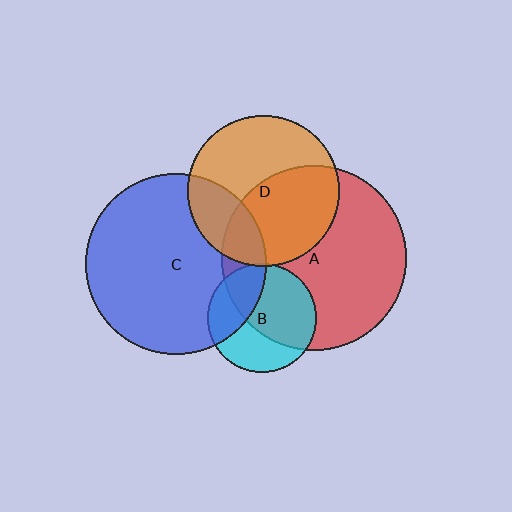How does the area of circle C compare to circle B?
Approximately 2.8 times.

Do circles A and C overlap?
Yes.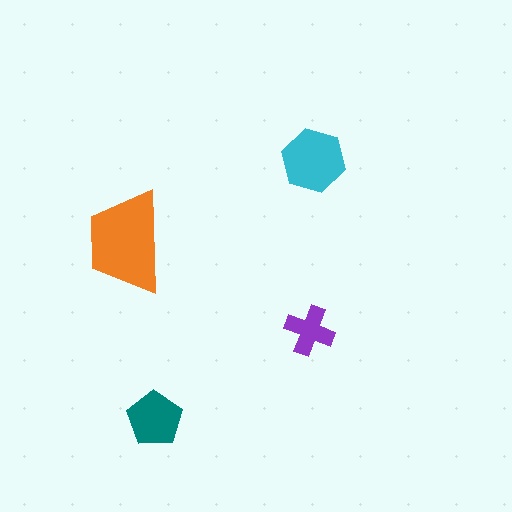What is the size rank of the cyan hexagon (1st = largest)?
2nd.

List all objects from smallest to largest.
The purple cross, the teal pentagon, the cyan hexagon, the orange trapezoid.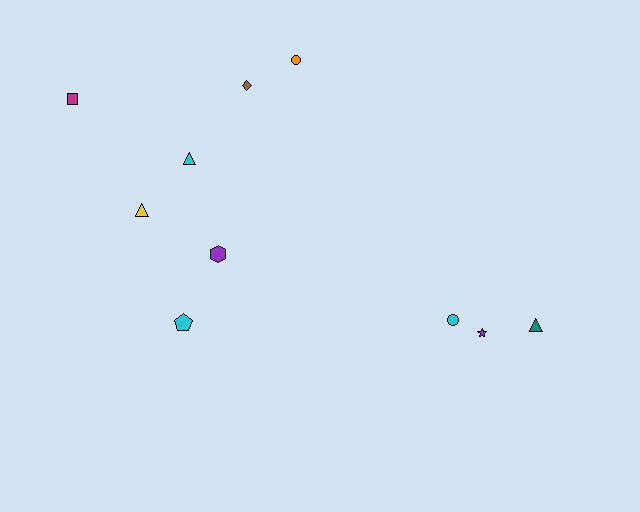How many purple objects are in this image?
There are 2 purple objects.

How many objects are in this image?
There are 10 objects.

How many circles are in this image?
There are 2 circles.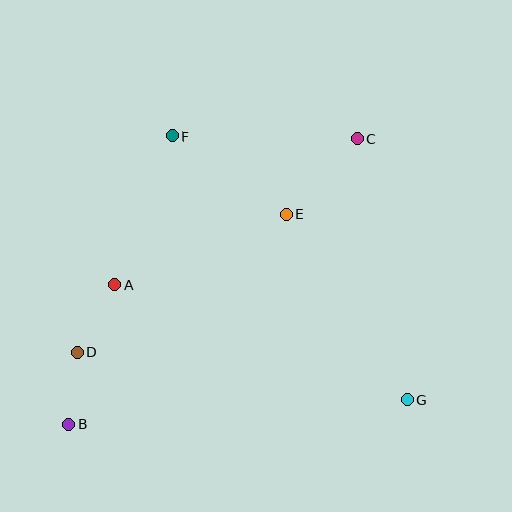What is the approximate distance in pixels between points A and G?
The distance between A and G is approximately 315 pixels.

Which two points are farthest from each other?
Points B and C are farthest from each other.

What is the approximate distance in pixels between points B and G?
The distance between B and G is approximately 340 pixels.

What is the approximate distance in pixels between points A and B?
The distance between A and B is approximately 146 pixels.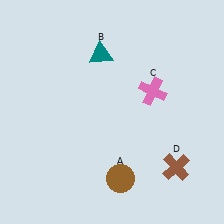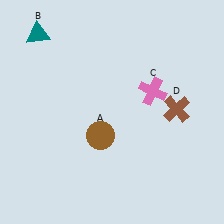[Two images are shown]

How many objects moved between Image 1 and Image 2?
3 objects moved between the two images.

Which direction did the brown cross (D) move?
The brown cross (D) moved up.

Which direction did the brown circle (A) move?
The brown circle (A) moved up.